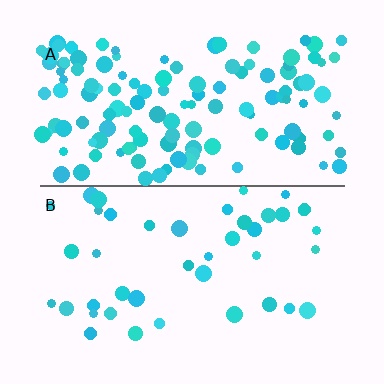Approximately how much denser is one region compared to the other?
Approximately 3.1× — region A over region B.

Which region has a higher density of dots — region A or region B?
A (the top).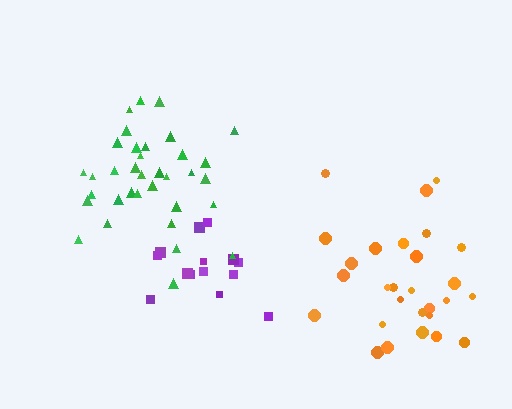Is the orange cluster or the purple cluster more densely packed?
Purple.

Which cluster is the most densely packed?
Green.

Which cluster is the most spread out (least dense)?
Orange.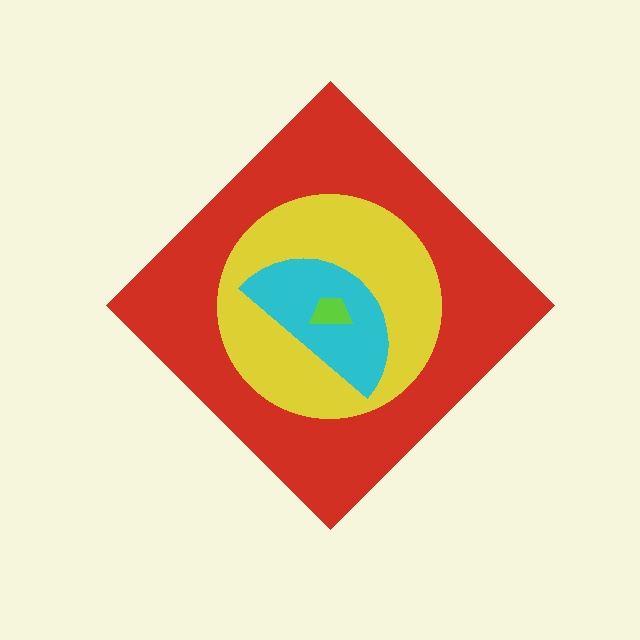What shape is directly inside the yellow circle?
The cyan semicircle.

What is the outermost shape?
The red diamond.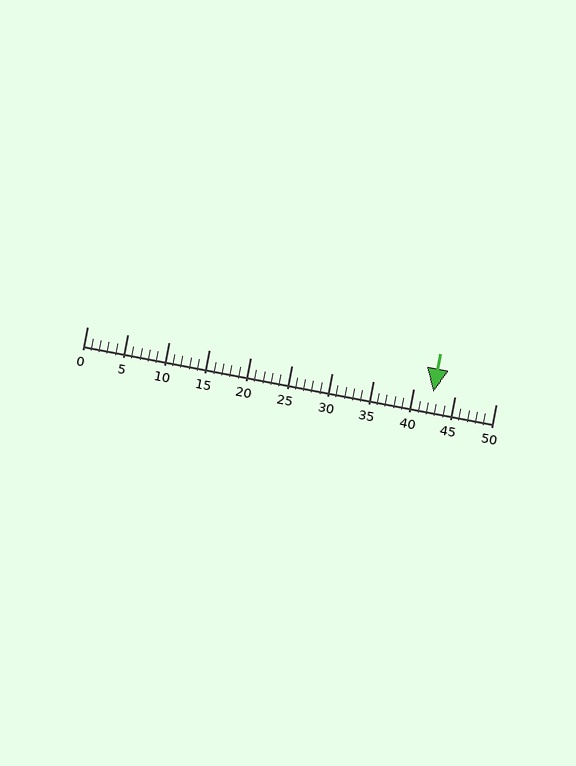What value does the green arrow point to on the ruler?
The green arrow points to approximately 42.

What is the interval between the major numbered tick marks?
The major tick marks are spaced 5 units apart.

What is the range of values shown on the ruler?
The ruler shows values from 0 to 50.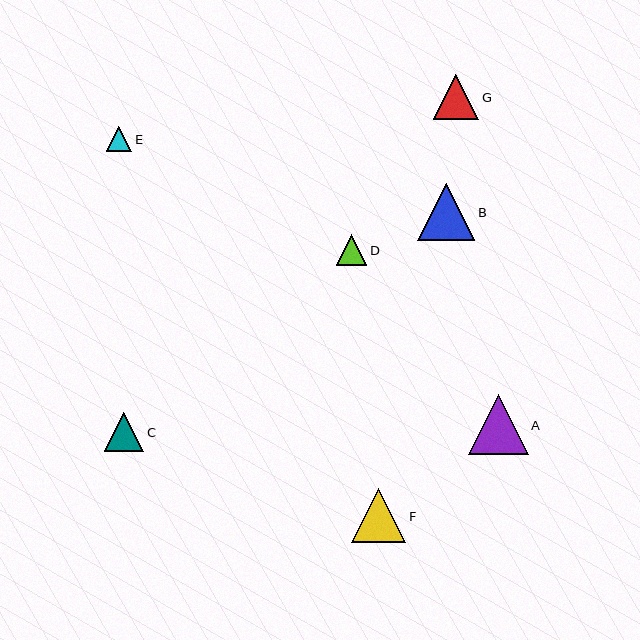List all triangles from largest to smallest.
From largest to smallest: A, B, F, G, C, D, E.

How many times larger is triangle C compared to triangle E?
Triangle C is approximately 1.6 times the size of triangle E.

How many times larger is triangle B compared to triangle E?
Triangle B is approximately 2.3 times the size of triangle E.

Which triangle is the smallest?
Triangle E is the smallest with a size of approximately 25 pixels.